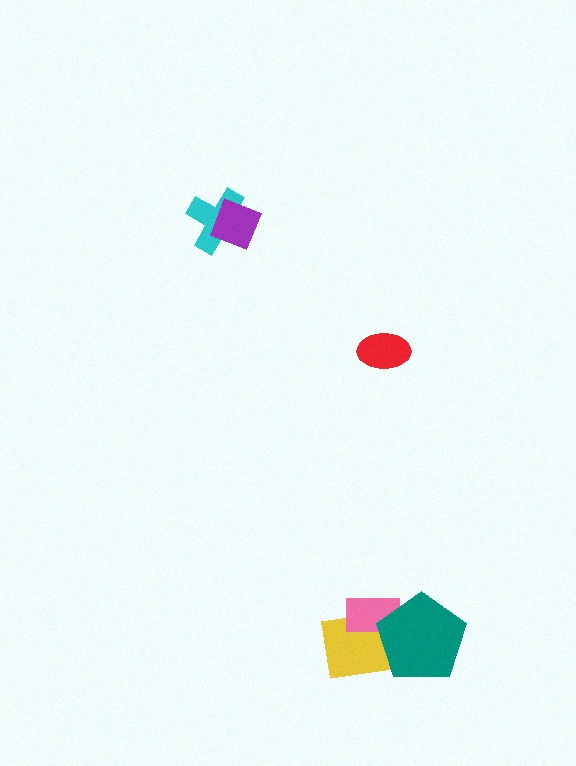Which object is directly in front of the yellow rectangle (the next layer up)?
The pink rectangle is directly in front of the yellow rectangle.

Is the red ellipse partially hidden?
No, no other shape covers it.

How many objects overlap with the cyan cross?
1 object overlaps with the cyan cross.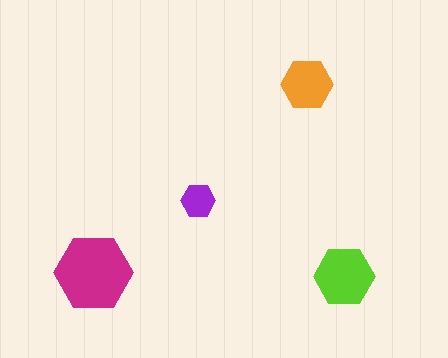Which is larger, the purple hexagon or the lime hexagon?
The lime one.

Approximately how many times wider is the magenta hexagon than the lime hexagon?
About 1.5 times wider.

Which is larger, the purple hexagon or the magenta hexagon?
The magenta one.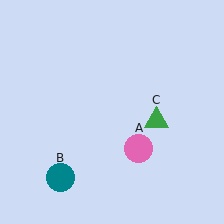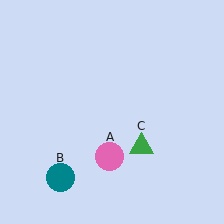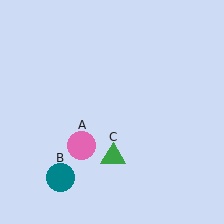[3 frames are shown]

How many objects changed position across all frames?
2 objects changed position: pink circle (object A), green triangle (object C).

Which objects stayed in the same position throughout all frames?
Teal circle (object B) remained stationary.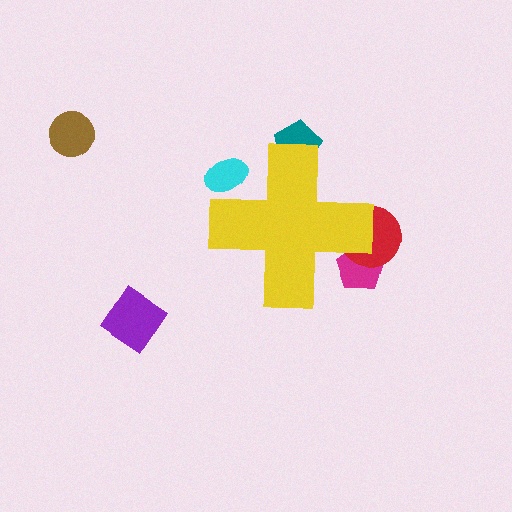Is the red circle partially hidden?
Yes, the red circle is partially hidden behind the yellow cross.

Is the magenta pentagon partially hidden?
Yes, the magenta pentagon is partially hidden behind the yellow cross.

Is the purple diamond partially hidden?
No, the purple diamond is fully visible.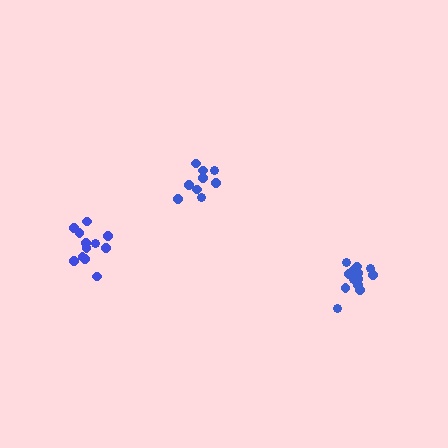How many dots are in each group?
Group 1: 9 dots, Group 2: 14 dots, Group 3: 12 dots (35 total).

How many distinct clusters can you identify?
There are 3 distinct clusters.